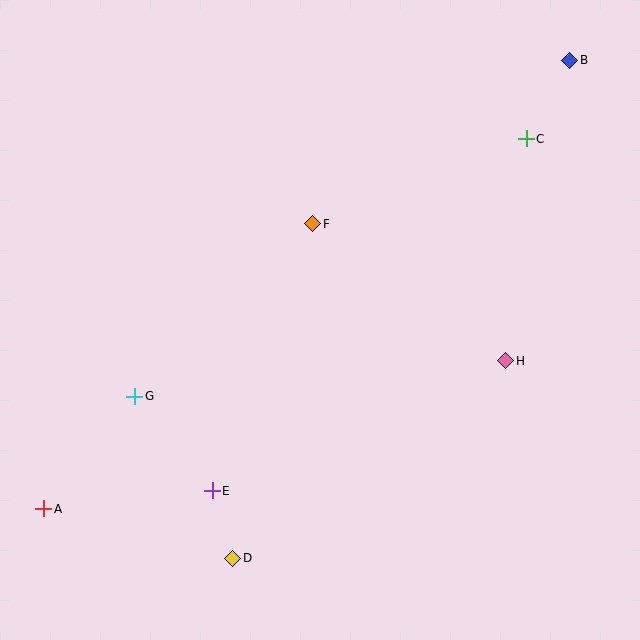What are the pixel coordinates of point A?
Point A is at (44, 509).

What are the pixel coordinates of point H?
Point H is at (506, 361).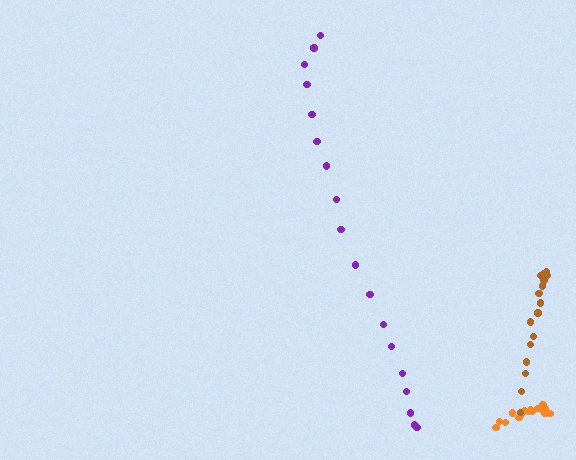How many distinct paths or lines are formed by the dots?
There are 3 distinct paths.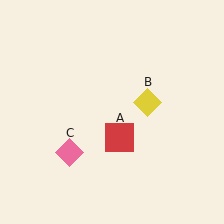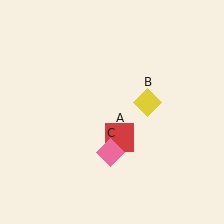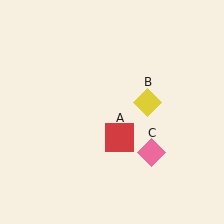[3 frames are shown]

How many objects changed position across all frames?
1 object changed position: pink diamond (object C).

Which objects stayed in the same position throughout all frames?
Red square (object A) and yellow diamond (object B) remained stationary.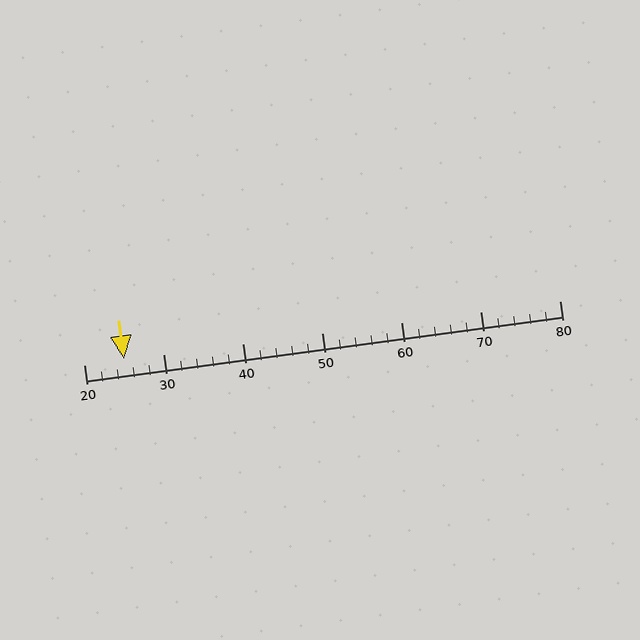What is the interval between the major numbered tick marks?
The major tick marks are spaced 10 units apart.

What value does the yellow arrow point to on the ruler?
The yellow arrow points to approximately 25.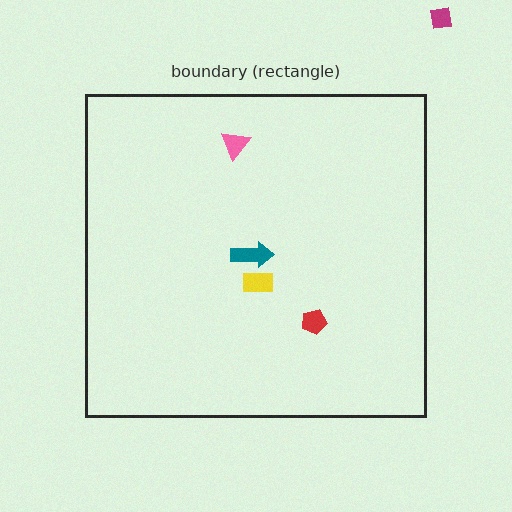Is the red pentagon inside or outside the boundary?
Inside.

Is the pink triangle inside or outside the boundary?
Inside.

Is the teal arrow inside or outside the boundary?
Inside.